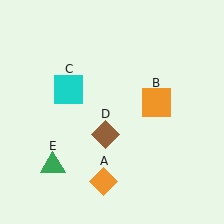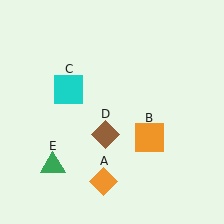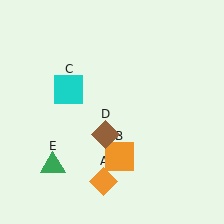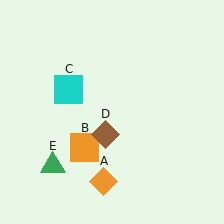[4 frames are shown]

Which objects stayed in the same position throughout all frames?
Orange diamond (object A) and cyan square (object C) and brown diamond (object D) and green triangle (object E) remained stationary.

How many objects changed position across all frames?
1 object changed position: orange square (object B).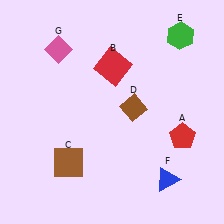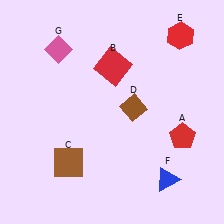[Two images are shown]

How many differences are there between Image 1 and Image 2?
There is 1 difference between the two images.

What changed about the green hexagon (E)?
In Image 1, E is green. In Image 2, it changed to red.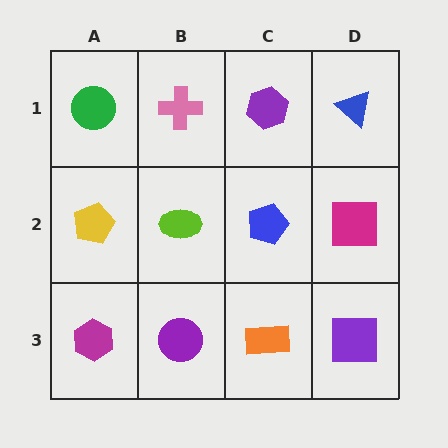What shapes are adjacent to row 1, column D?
A magenta square (row 2, column D), a purple hexagon (row 1, column C).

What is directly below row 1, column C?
A blue pentagon.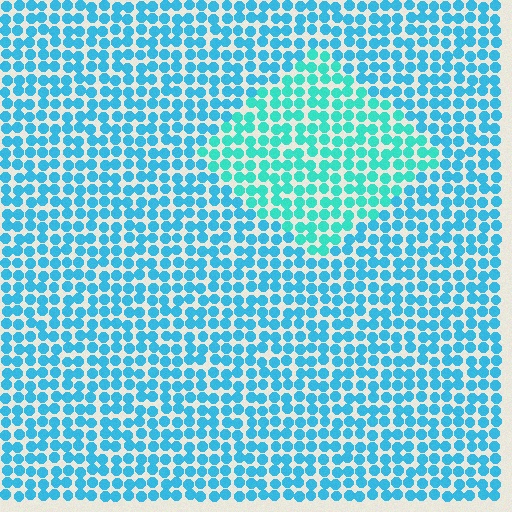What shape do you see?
I see a diamond.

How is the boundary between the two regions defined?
The boundary is defined purely by a slight shift in hue (about 24 degrees). Spacing, size, and orientation are identical on both sides.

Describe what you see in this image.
The image is filled with small cyan elements in a uniform arrangement. A diamond-shaped region is visible where the elements are tinted to a slightly different hue, forming a subtle color boundary.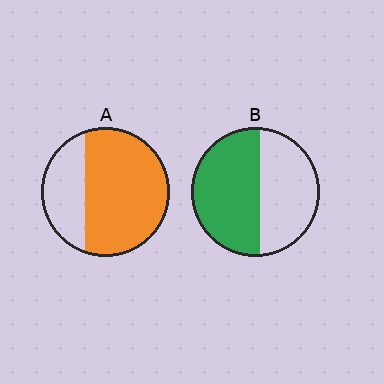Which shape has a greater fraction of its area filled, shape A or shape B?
Shape A.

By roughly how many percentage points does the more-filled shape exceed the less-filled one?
By roughly 15 percentage points (A over B).